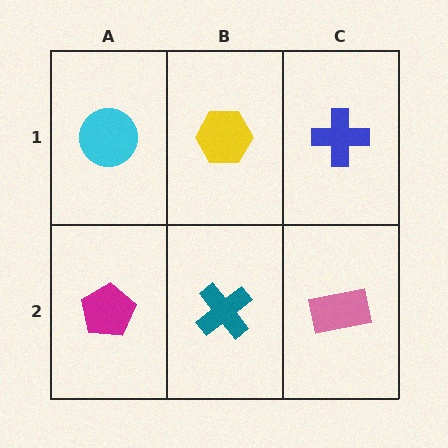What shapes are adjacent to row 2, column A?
A cyan circle (row 1, column A), a teal cross (row 2, column B).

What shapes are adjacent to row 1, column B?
A teal cross (row 2, column B), a cyan circle (row 1, column A), a blue cross (row 1, column C).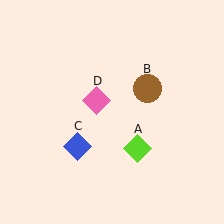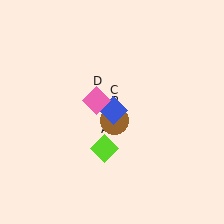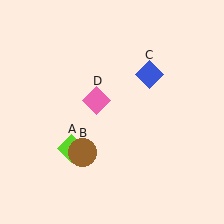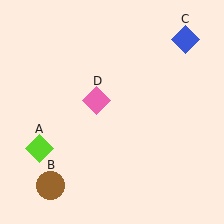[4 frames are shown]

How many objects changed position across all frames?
3 objects changed position: lime diamond (object A), brown circle (object B), blue diamond (object C).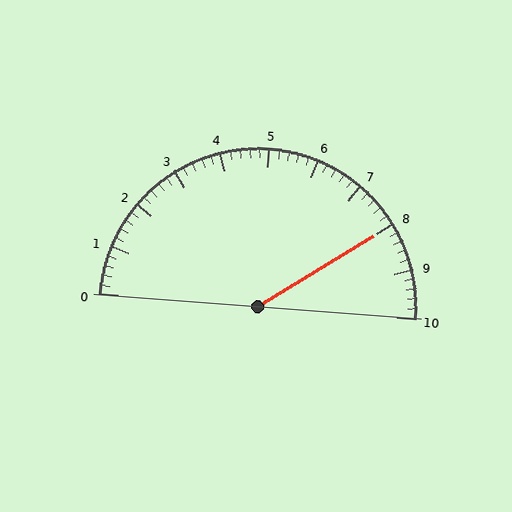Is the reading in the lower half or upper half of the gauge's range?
The reading is in the upper half of the range (0 to 10).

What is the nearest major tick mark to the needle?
The nearest major tick mark is 8.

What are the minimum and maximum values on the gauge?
The gauge ranges from 0 to 10.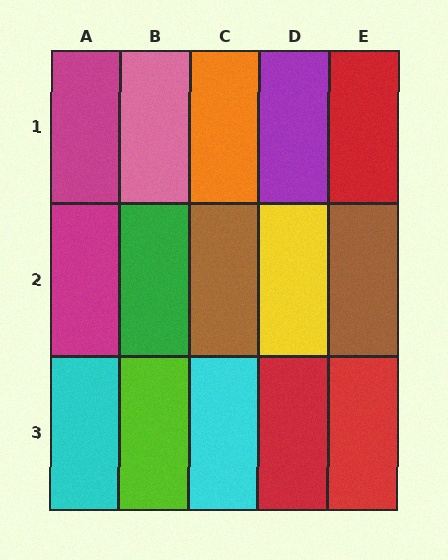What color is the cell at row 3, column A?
Cyan.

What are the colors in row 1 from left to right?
Magenta, pink, orange, purple, red.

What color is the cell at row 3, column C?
Cyan.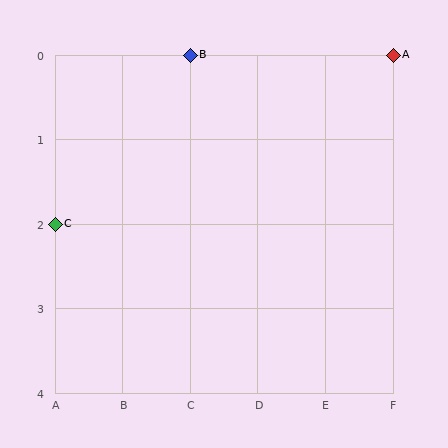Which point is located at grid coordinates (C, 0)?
Point B is at (C, 0).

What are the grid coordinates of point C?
Point C is at grid coordinates (A, 2).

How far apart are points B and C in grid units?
Points B and C are 2 columns and 2 rows apart (about 2.8 grid units diagonally).